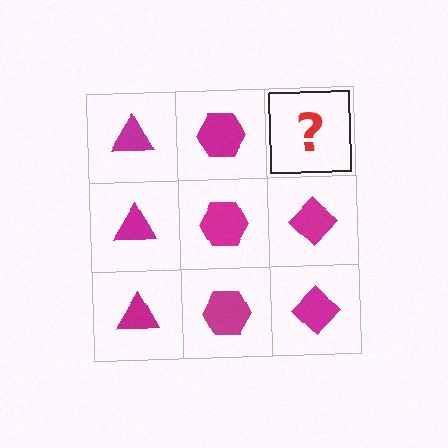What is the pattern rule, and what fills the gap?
The rule is that each column has a consistent shape. The gap should be filled with a magenta diamond.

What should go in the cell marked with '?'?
The missing cell should contain a magenta diamond.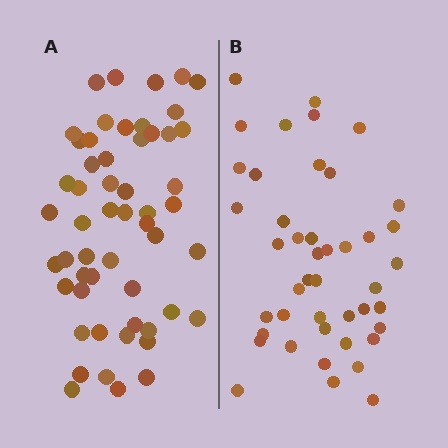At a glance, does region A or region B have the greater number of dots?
Region A (the left region) has more dots.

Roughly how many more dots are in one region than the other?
Region A has roughly 10 or so more dots than region B.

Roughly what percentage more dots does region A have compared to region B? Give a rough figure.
About 25% more.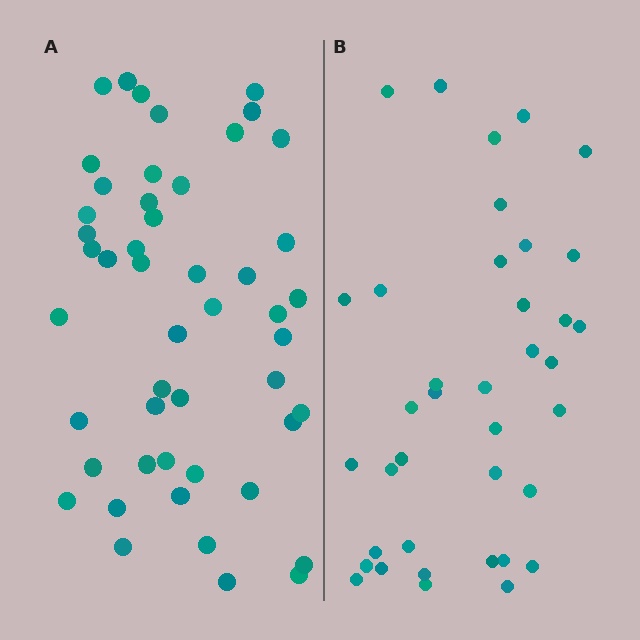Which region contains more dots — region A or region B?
Region A (the left region) has more dots.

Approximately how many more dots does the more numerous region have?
Region A has roughly 12 or so more dots than region B.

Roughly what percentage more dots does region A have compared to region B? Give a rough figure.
About 30% more.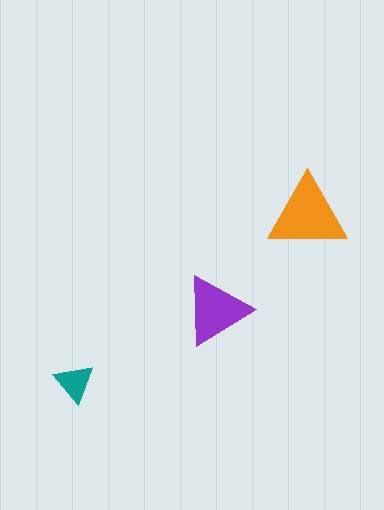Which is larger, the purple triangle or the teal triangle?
The purple one.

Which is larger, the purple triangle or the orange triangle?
The orange one.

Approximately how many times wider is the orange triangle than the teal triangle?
About 2 times wider.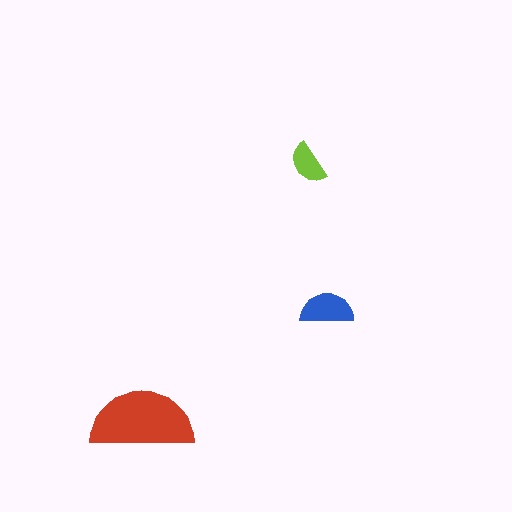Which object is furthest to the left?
The red semicircle is leftmost.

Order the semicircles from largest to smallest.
the red one, the blue one, the lime one.